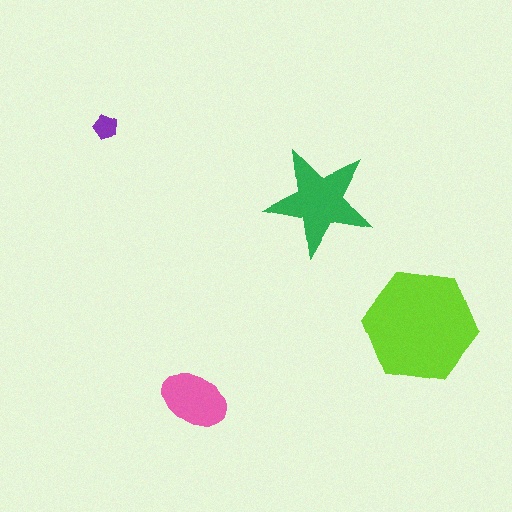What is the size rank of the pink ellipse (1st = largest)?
3rd.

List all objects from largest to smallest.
The lime hexagon, the green star, the pink ellipse, the purple pentagon.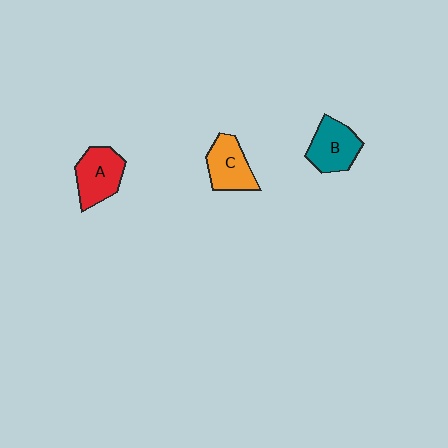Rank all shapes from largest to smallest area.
From largest to smallest: A (red), B (teal), C (orange).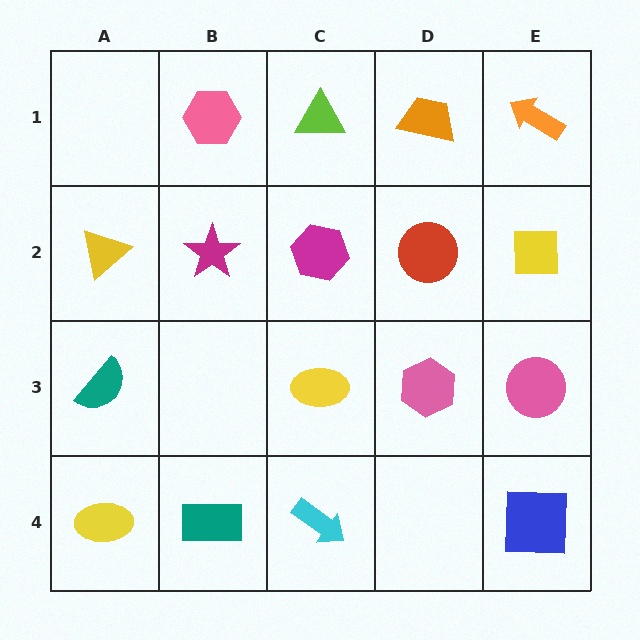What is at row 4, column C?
A cyan arrow.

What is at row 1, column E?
An orange arrow.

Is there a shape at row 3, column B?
No, that cell is empty.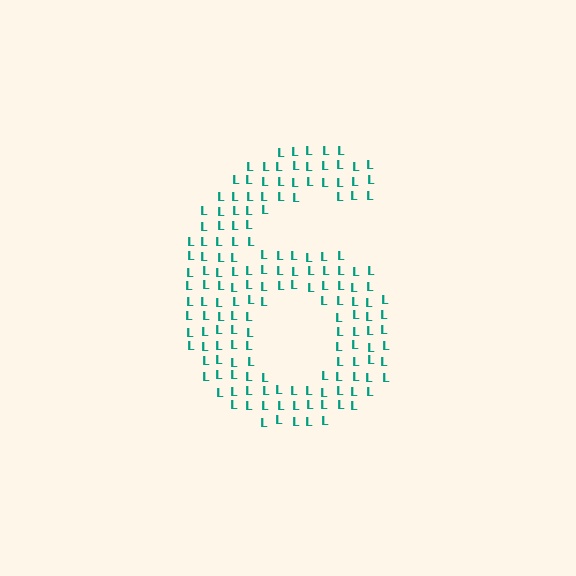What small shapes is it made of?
It is made of small letter L's.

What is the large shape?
The large shape is the digit 6.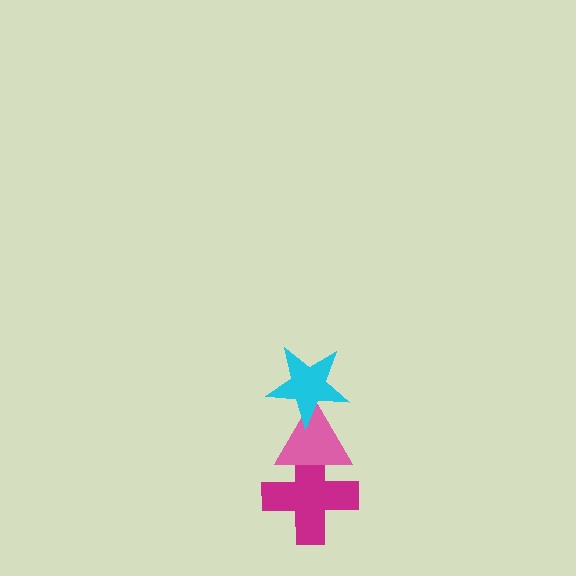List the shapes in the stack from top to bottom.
From top to bottom: the cyan star, the pink triangle, the magenta cross.